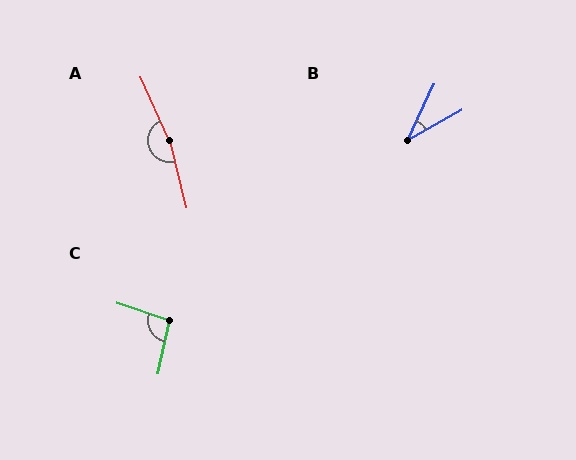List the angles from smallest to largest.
B (35°), C (96°), A (169°).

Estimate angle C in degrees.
Approximately 96 degrees.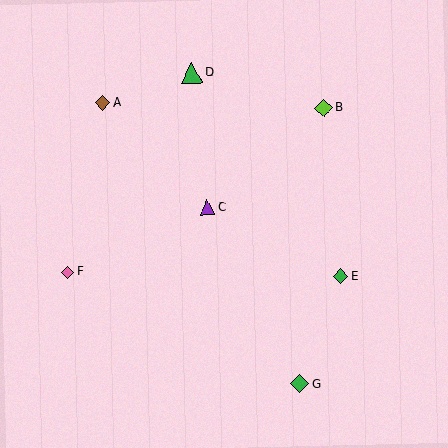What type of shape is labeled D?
Shape D is a green triangle.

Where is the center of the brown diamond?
The center of the brown diamond is at (103, 103).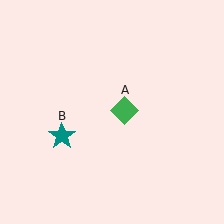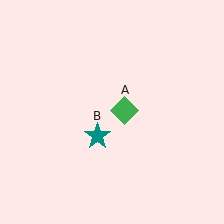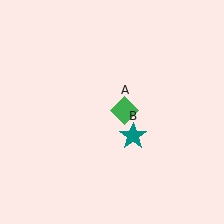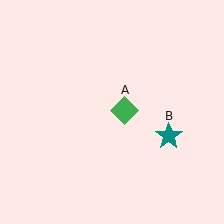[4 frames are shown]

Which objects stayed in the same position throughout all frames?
Green diamond (object A) remained stationary.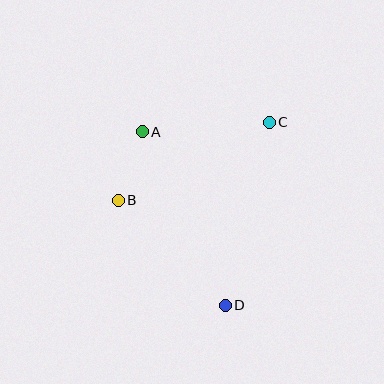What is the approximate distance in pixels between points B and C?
The distance between B and C is approximately 170 pixels.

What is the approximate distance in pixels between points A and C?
The distance between A and C is approximately 127 pixels.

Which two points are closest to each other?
Points A and B are closest to each other.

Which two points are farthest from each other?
Points A and D are farthest from each other.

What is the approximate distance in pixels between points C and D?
The distance between C and D is approximately 188 pixels.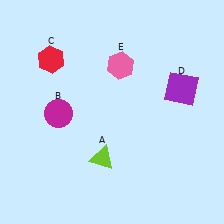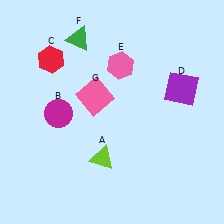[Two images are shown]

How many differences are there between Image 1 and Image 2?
There are 2 differences between the two images.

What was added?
A green triangle (F), a pink square (G) were added in Image 2.